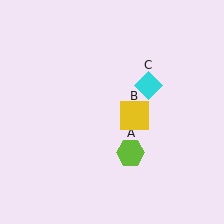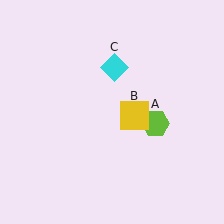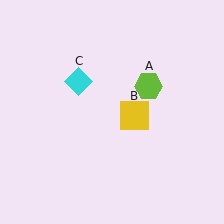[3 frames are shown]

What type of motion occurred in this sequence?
The lime hexagon (object A), cyan diamond (object C) rotated counterclockwise around the center of the scene.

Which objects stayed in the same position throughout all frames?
Yellow square (object B) remained stationary.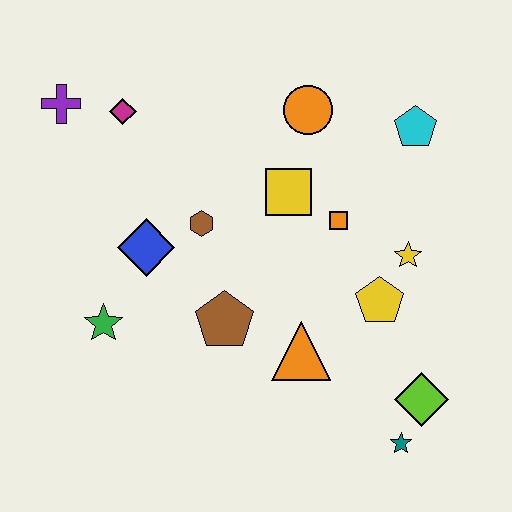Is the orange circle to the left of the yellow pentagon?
Yes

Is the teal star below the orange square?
Yes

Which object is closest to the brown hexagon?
The blue diamond is closest to the brown hexagon.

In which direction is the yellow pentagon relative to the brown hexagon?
The yellow pentagon is to the right of the brown hexagon.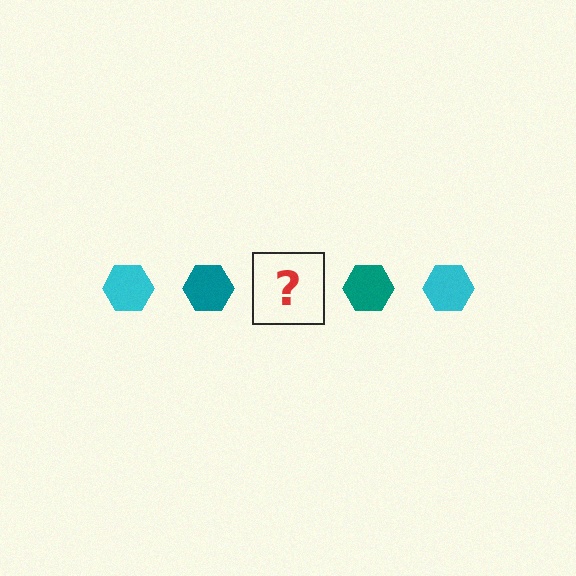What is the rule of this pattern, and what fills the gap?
The rule is that the pattern cycles through cyan, teal hexagons. The gap should be filled with a cyan hexagon.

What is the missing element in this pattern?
The missing element is a cyan hexagon.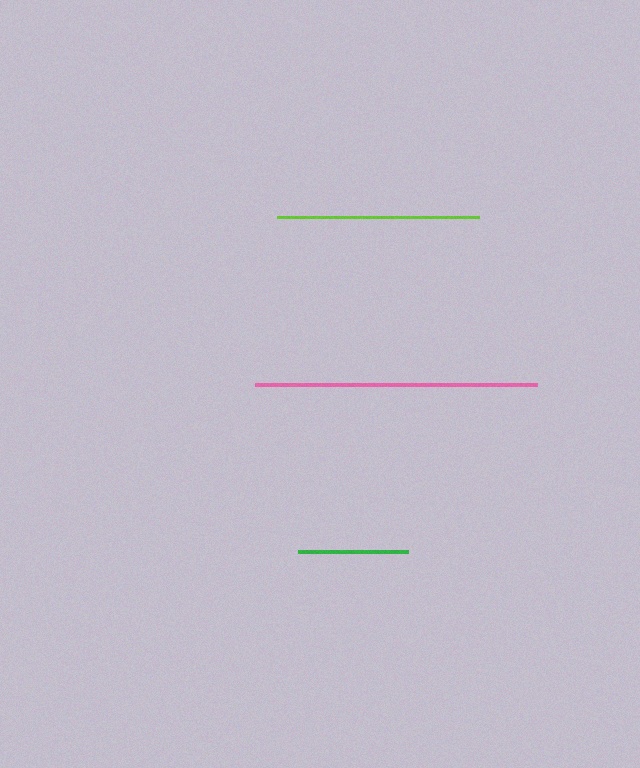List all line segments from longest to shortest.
From longest to shortest: pink, lime, green.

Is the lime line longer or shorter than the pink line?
The pink line is longer than the lime line.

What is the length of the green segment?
The green segment is approximately 110 pixels long.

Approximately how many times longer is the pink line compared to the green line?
The pink line is approximately 2.6 times the length of the green line.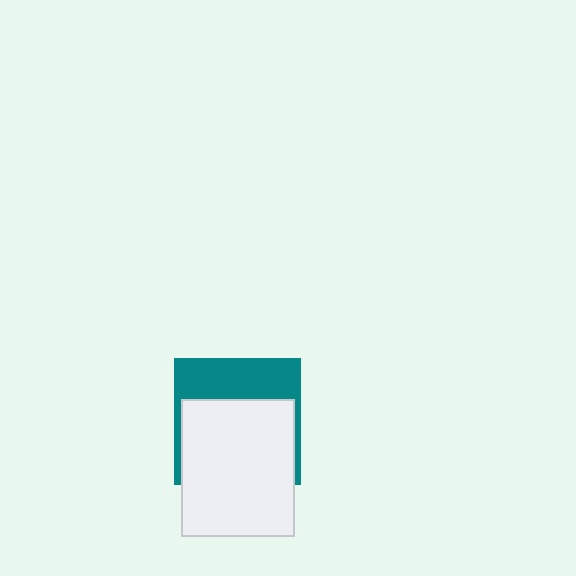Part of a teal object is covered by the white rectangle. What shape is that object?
It is a square.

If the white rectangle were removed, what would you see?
You would see the complete teal square.